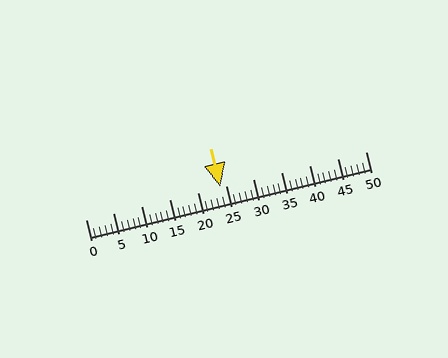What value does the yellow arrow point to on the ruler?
The yellow arrow points to approximately 24.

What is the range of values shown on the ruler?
The ruler shows values from 0 to 50.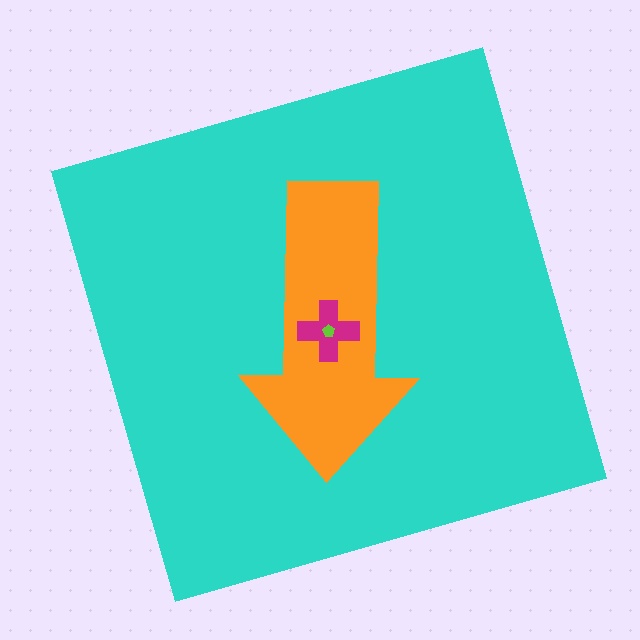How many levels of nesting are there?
4.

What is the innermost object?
The lime pentagon.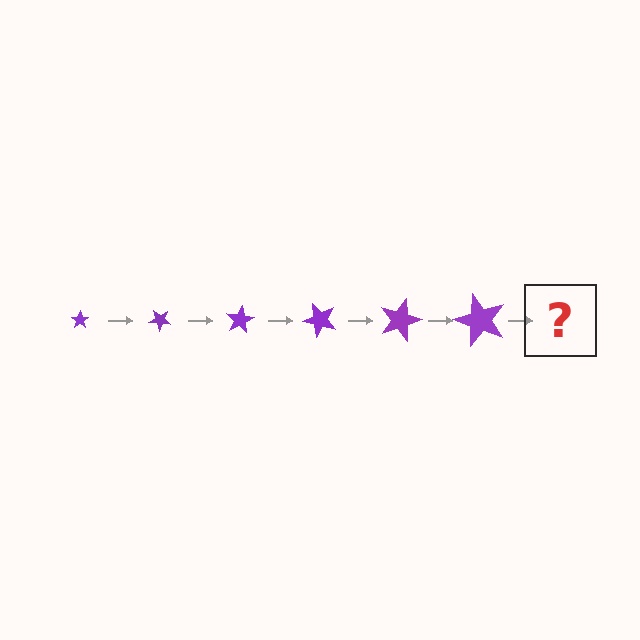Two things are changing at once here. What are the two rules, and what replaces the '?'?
The two rules are that the star grows larger each step and it rotates 40 degrees each step. The '?' should be a star, larger than the previous one and rotated 240 degrees from the start.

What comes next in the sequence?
The next element should be a star, larger than the previous one and rotated 240 degrees from the start.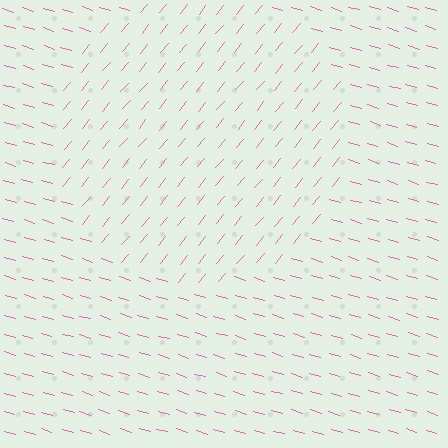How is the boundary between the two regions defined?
The boundary is defined purely by a change in line orientation (approximately 67 degrees difference). All lines are the same color and thickness.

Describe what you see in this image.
The image is filled with small pink line segments. A circle region in the image has lines oriented differently from the surrounding lines, creating a visible texture boundary.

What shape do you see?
I see a circle.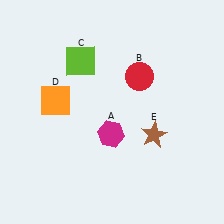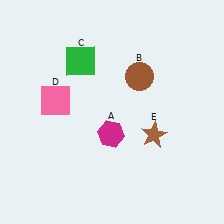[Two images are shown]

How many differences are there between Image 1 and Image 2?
There are 3 differences between the two images.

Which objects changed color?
B changed from red to brown. C changed from lime to green. D changed from orange to pink.